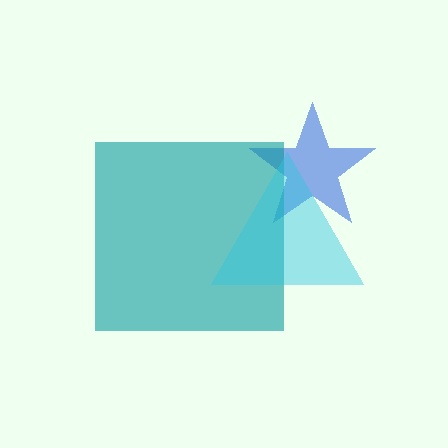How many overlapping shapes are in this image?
There are 3 overlapping shapes in the image.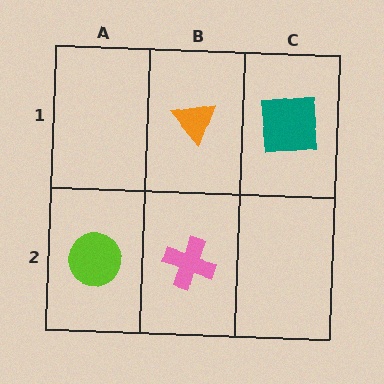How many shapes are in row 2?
2 shapes.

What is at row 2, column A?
A lime circle.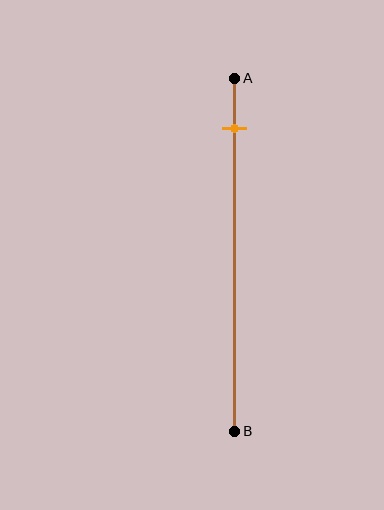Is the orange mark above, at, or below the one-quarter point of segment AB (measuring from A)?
The orange mark is above the one-quarter point of segment AB.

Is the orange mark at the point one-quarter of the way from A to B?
No, the mark is at about 15% from A, not at the 25% one-quarter point.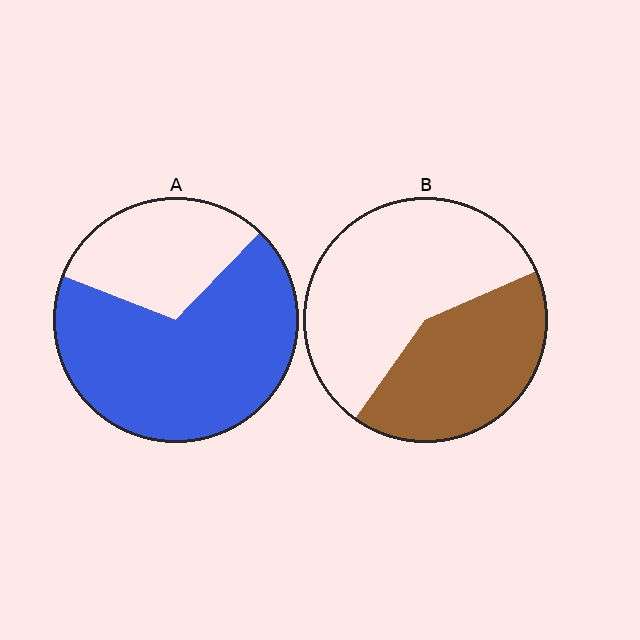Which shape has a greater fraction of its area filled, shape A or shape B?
Shape A.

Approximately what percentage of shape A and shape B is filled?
A is approximately 70% and B is approximately 40%.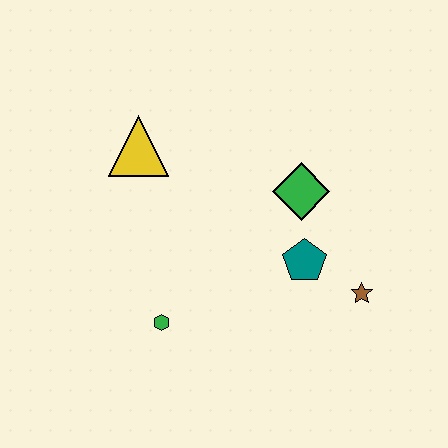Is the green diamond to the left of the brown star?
Yes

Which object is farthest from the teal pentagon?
The yellow triangle is farthest from the teal pentagon.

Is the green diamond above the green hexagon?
Yes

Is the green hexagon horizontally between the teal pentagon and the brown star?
No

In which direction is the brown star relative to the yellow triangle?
The brown star is to the right of the yellow triangle.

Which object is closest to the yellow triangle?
The green diamond is closest to the yellow triangle.